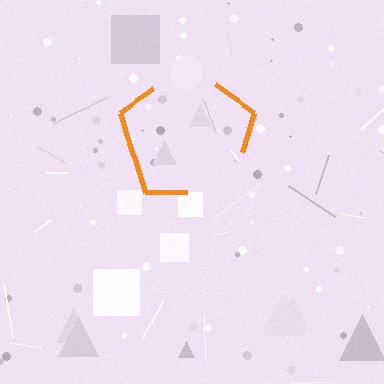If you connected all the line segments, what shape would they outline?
They would outline a pentagon.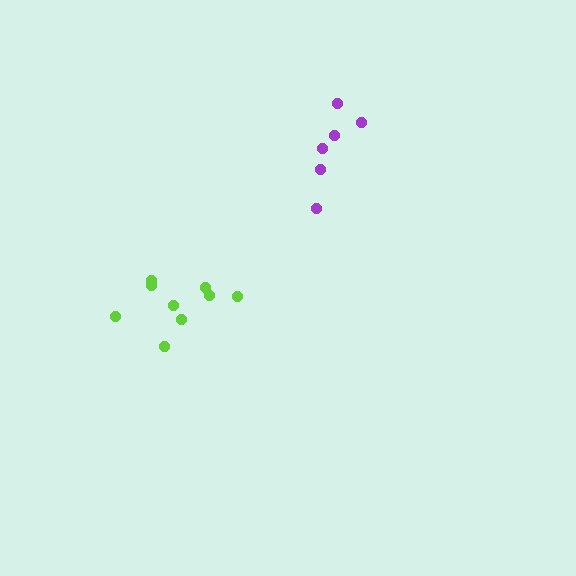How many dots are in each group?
Group 1: 6 dots, Group 2: 9 dots (15 total).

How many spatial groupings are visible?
There are 2 spatial groupings.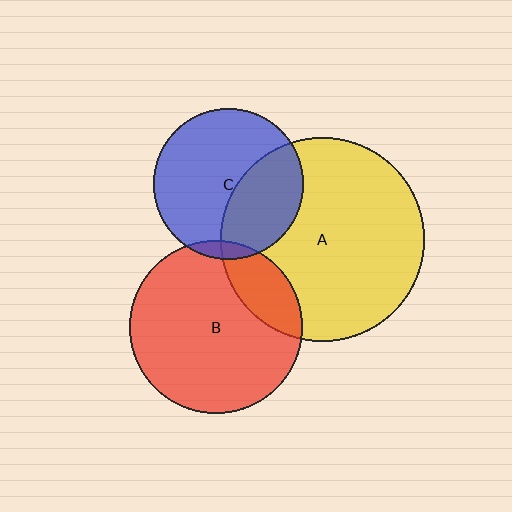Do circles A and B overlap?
Yes.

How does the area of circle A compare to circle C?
Approximately 1.8 times.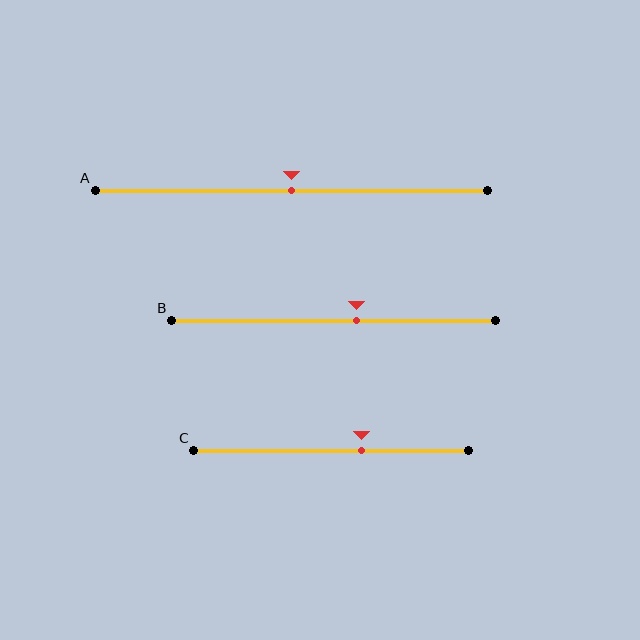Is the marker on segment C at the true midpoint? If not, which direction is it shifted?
No, the marker on segment C is shifted to the right by about 11% of the segment length.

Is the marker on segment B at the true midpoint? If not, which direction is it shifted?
No, the marker on segment B is shifted to the right by about 7% of the segment length.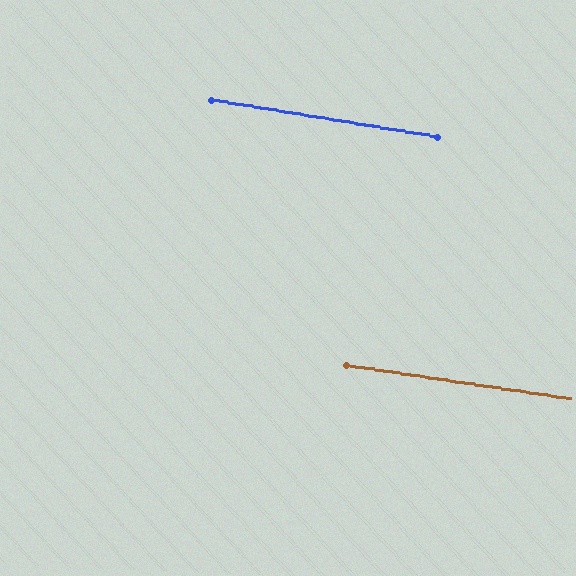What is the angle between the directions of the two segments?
Approximately 1 degree.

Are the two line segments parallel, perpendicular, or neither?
Parallel — their directions differ by only 0.7°.